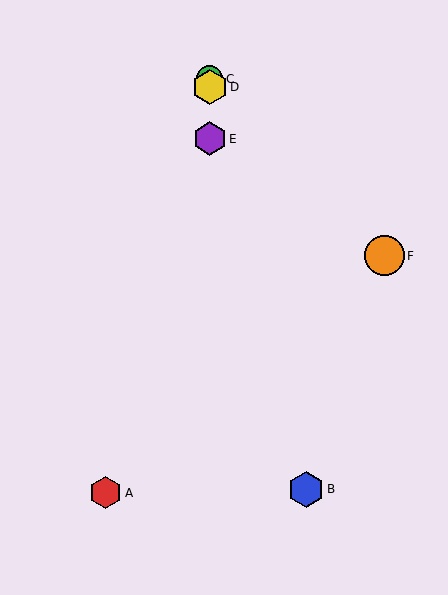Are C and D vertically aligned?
Yes, both are at x≈210.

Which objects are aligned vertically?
Objects C, D, E are aligned vertically.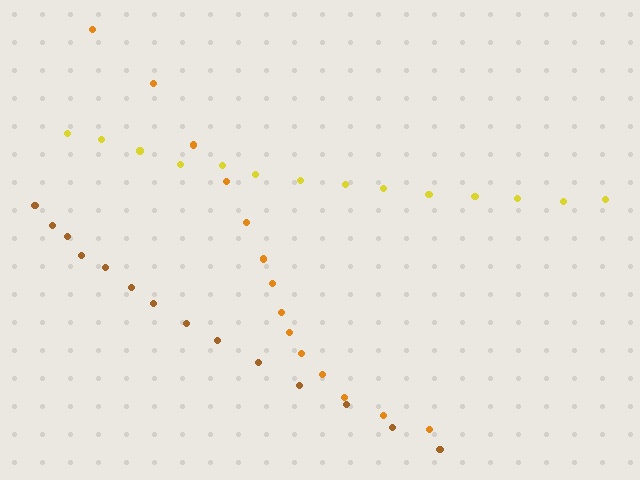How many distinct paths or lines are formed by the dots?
There are 3 distinct paths.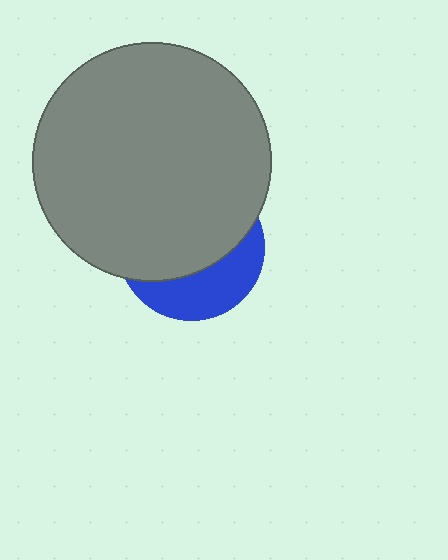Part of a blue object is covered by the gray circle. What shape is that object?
It is a circle.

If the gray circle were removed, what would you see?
You would see the complete blue circle.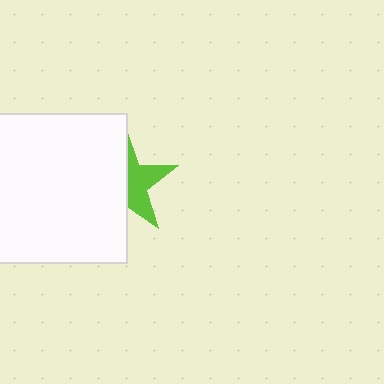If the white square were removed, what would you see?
You would see the complete lime star.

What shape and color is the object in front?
The object in front is a white square.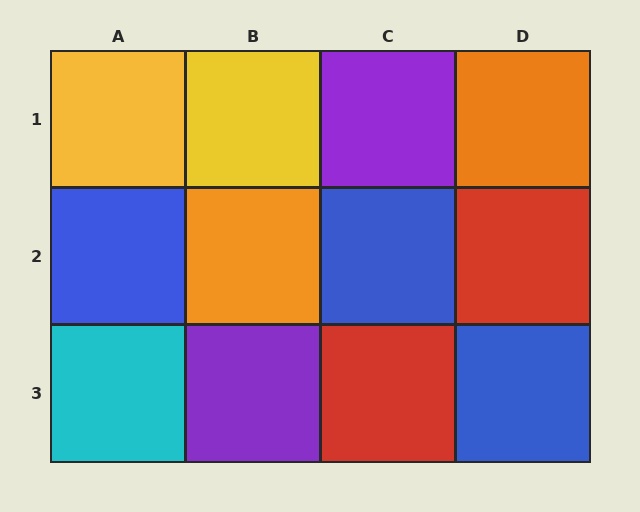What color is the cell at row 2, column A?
Blue.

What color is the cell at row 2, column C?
Blue.